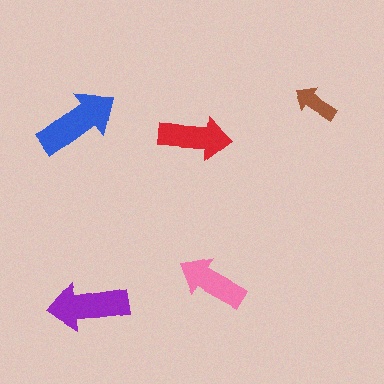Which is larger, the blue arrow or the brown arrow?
The blue one.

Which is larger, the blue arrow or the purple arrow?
The blue one.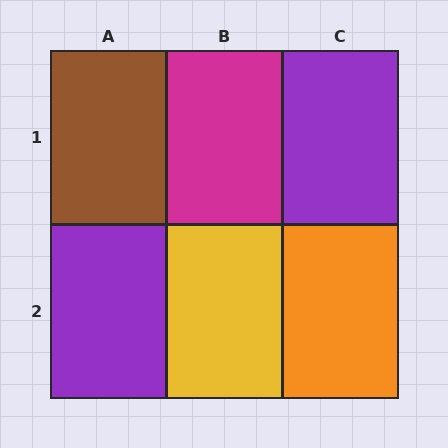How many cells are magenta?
1 cell is magenta.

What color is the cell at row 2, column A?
Purple.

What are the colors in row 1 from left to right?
Brown, magenta, purple.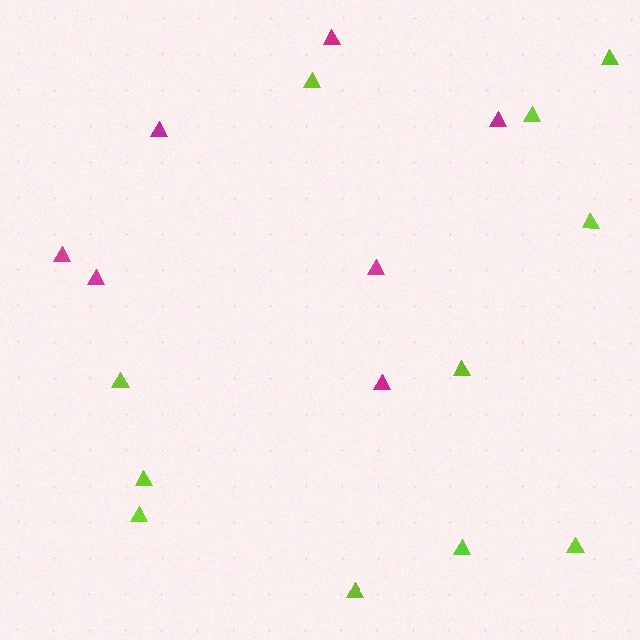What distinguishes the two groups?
There are 2 groups: one group of magenta triangles (7) and one group of lime triangles (11).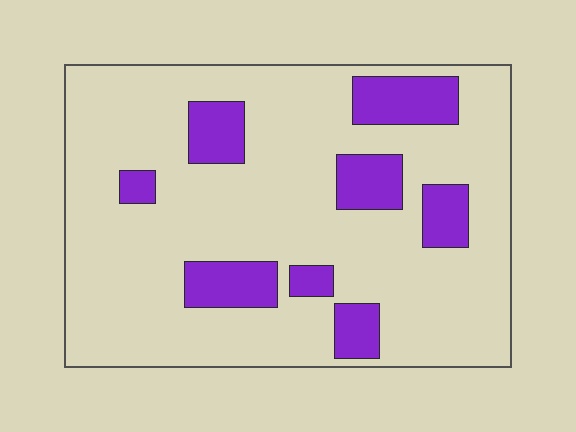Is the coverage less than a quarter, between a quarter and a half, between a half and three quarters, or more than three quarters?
Less than a quarter.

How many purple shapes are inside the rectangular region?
8.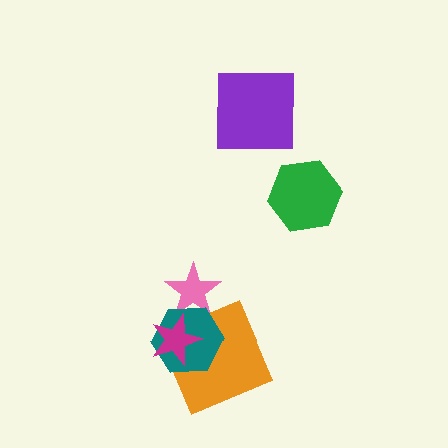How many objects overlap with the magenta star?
2 objects overlap with the magenta star.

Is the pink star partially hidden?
Yes, it is partially covered by another shape.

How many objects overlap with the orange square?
2 objects overlap with the orange square.